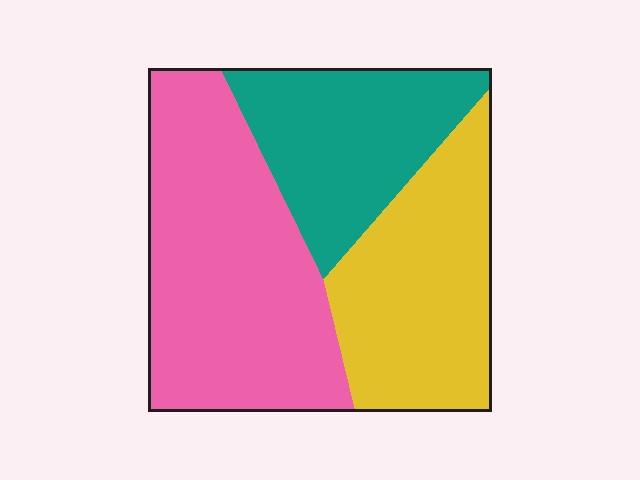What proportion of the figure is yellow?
Yellow takes up about one third (1/3) of the figure.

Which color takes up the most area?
Pink, at roughly 45%.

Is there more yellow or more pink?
Pink.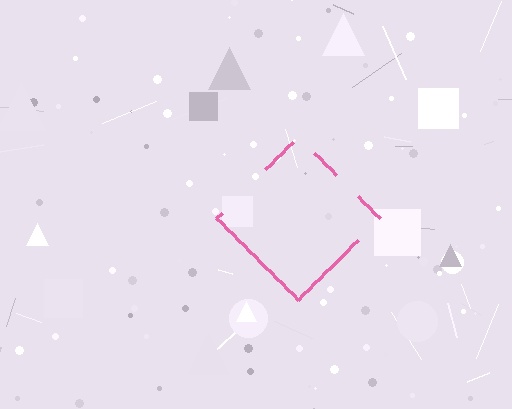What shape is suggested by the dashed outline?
The dashed outline suggests a diamond.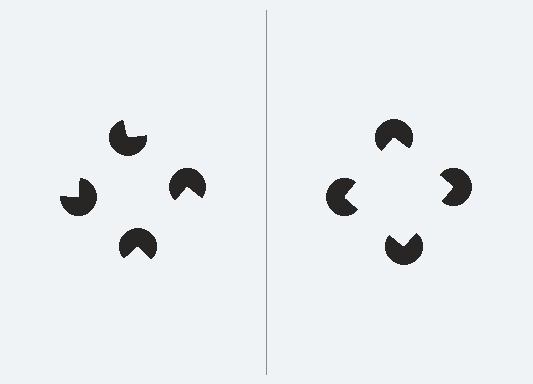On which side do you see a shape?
An illusory square appears on the right side. On the left side the wedge cuts are rotated, so no coherent shape forms.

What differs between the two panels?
The pac-man discs are positioned identically on both sides; only the wedge orientations differ. On the right they align to a square; on the left they are misaligned.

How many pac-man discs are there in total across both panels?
8 — 4 on each side.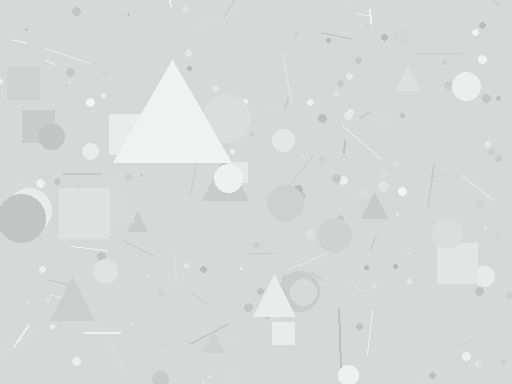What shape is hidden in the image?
A triangle is hidden in the image.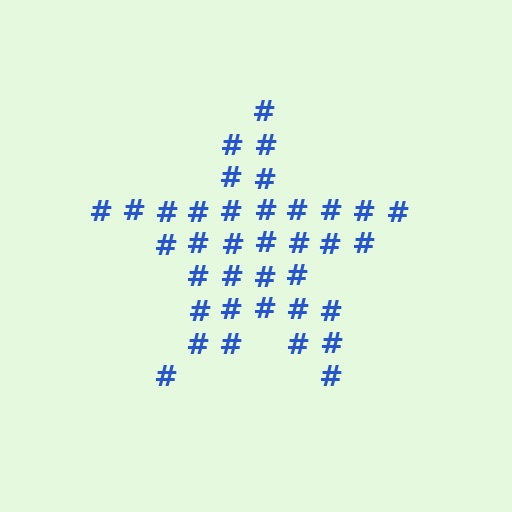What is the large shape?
The large shape is a star.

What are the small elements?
The small elements are hash symbols.